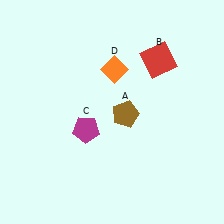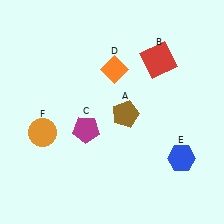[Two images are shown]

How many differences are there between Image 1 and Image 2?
There are 2 differences between the two images.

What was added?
A blue hexagon (E), an orange circle (F) were added in Image 2.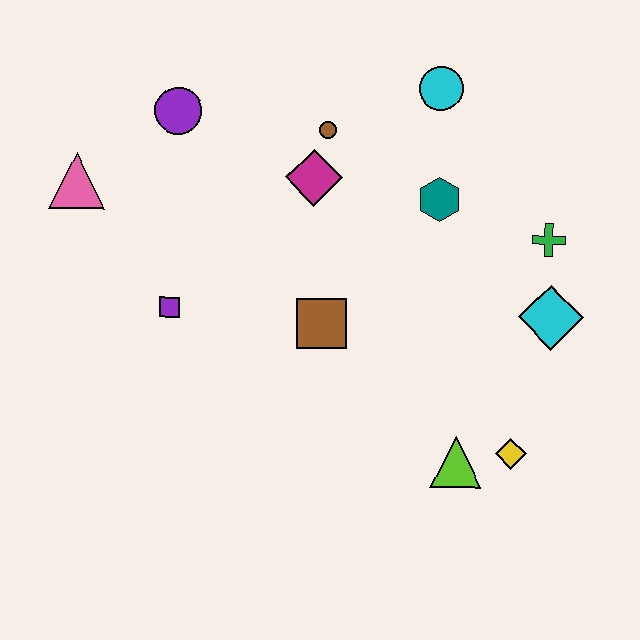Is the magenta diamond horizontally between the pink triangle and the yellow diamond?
Yes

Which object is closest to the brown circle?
The magenta diamond is closest to the brown circle.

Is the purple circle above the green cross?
Yes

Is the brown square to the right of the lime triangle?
No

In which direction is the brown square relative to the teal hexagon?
The brown square is below the teal hexagon.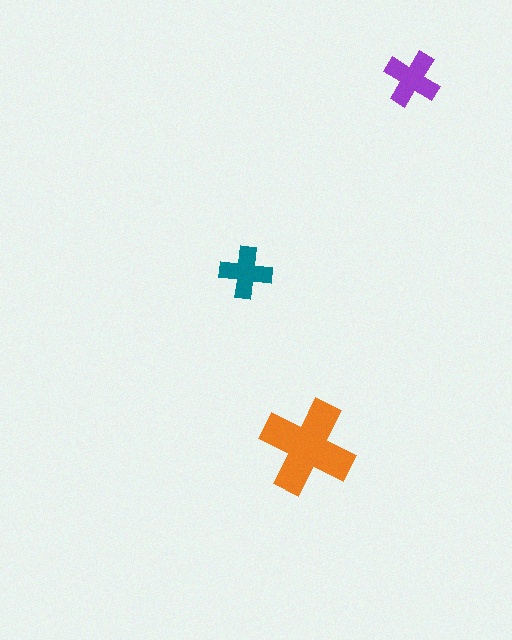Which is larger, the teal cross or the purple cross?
The purple one.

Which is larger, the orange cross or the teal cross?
The orange one.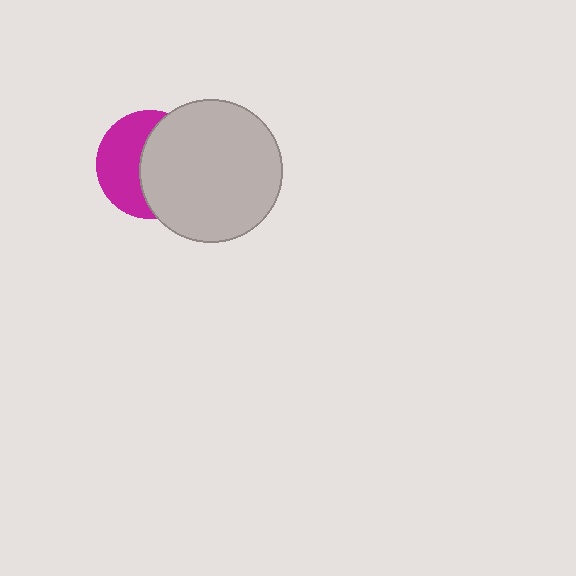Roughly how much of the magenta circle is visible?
About half of it is visible (roughly 46%).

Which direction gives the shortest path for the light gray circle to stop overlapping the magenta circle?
Moving right gives the shortest separation.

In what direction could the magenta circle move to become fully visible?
The magenta circle could move left. That would shift it out from behind the light gray circle entirely.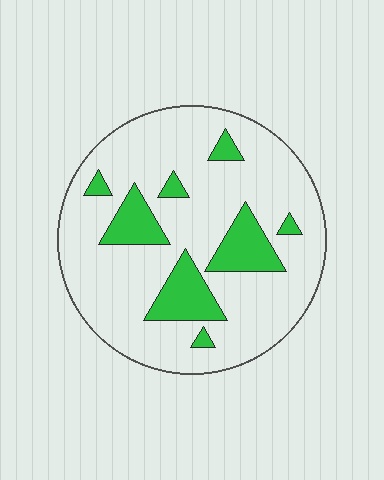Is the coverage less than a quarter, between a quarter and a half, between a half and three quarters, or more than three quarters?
Less than a quarter.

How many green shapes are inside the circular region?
8.